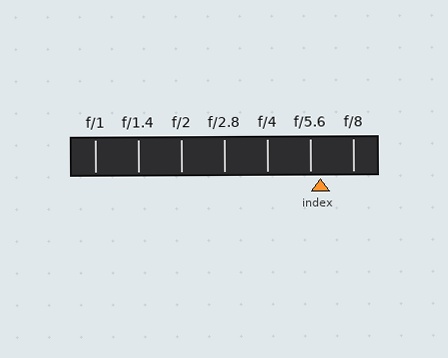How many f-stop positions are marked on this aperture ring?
There are 7 f-stop positions marked.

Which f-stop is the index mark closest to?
The index mark is closest to f/5.6.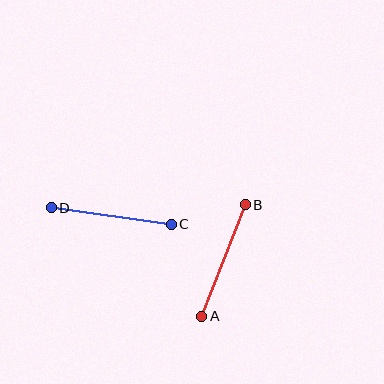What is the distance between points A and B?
The distance is approximately 120 pixels.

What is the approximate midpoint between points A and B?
The midpoint is at approximately (223, 261) pixels.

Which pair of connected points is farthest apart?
Points C and D are farthest apart.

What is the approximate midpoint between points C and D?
The midpoint is at approximately (111, 216) pixels.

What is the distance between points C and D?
The distance is approximately 121 pixels.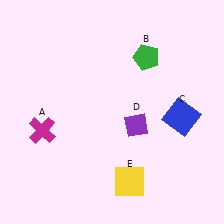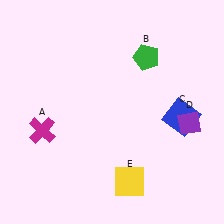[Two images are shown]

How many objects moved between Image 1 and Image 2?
1 object moved between the two images.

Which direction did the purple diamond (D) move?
The purple diamond (D) moved right.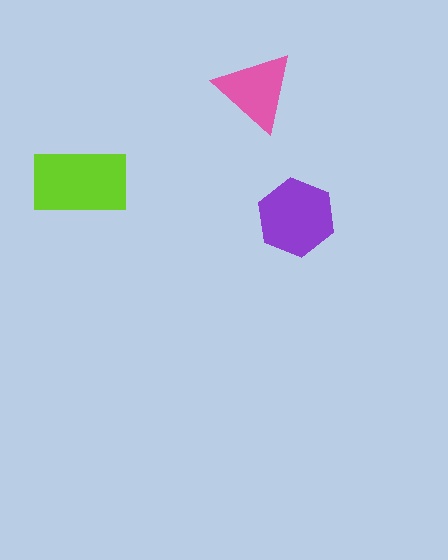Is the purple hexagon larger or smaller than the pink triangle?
Larger.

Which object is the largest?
The lime rectangle.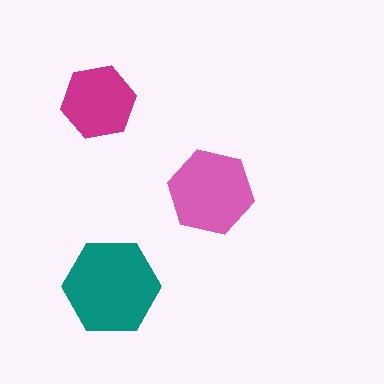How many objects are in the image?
There are 3 objects in the image.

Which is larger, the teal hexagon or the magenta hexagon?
The teal one.